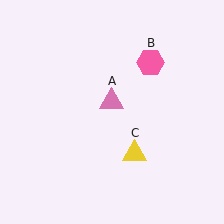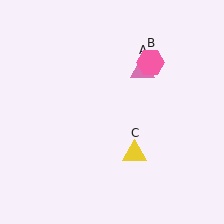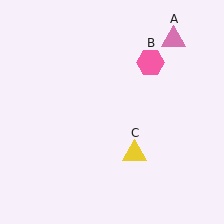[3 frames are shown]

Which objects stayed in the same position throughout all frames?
Pink hexagon (object B) and yellow triangle (object C) remained stationary.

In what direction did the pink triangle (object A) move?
The pink triangle (object A) moved up and to the right.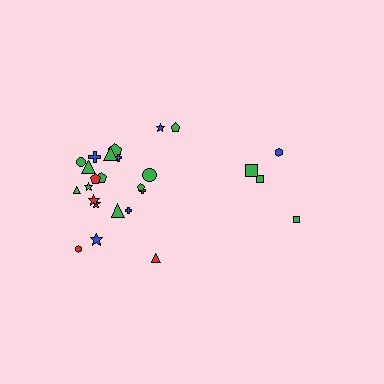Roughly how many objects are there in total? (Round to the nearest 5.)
Roughly 25 objects in total.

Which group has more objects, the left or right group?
The left group.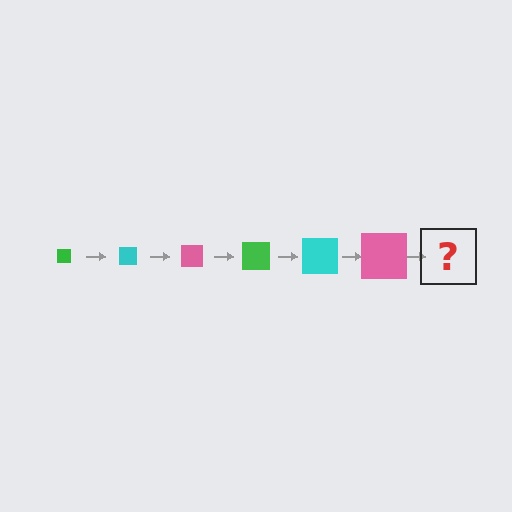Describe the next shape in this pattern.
It should be a green square, larger than the previous one.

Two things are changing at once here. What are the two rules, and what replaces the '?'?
The two rules are that the square grows larger each step and the color cycles through green, cyan, and pink. The '?' should be a green square, larger than the previous one.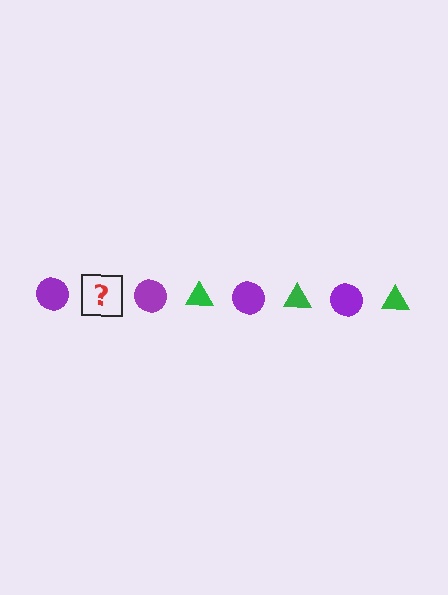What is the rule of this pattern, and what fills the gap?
The rule is that the pattern alternates between purple circle and green triangle. The gap should be filled with a green triangle.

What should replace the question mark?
The question mark should be replaced with a green triangle.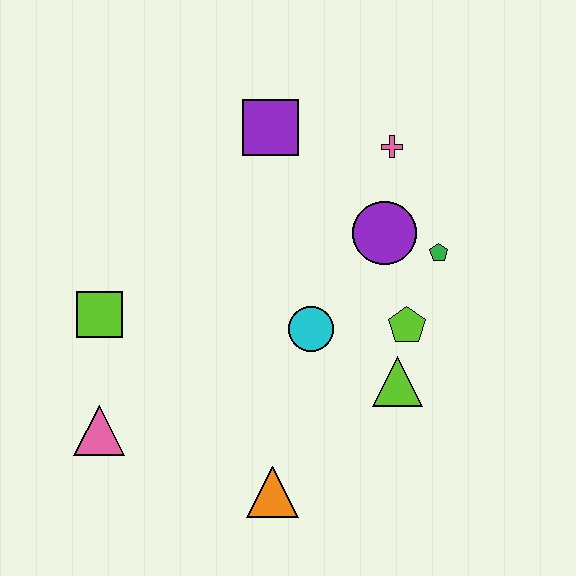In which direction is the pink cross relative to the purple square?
The pink cross is to the right of the purple square.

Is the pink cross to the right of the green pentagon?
No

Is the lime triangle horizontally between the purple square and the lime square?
No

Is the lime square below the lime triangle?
No